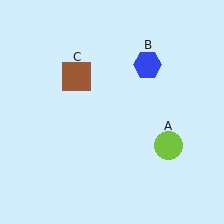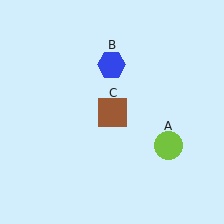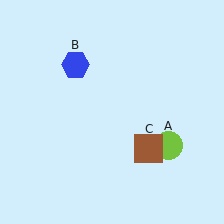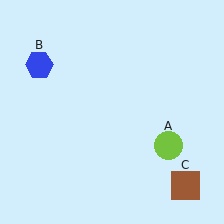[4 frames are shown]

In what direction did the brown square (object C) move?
The brown square (object C) moved down and to the right.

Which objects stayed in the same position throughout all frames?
Lime circle (object A) remained stationary.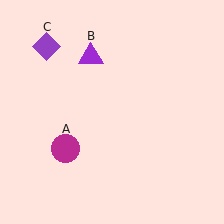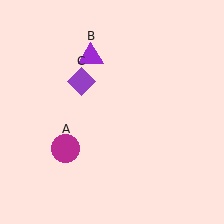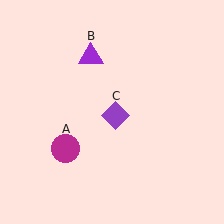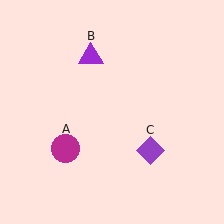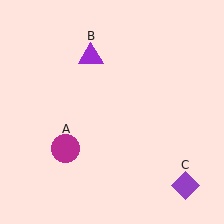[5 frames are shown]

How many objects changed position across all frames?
1 object changed position: purple diamond (object C).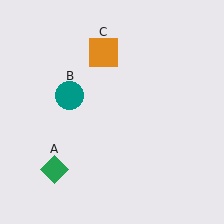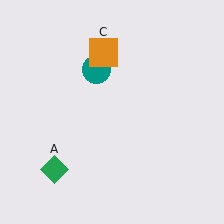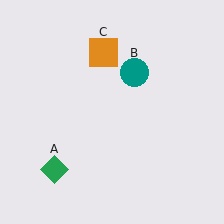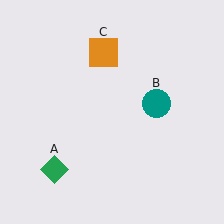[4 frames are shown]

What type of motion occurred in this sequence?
The teal circle (object B) rotated clockwise around the center of the scene.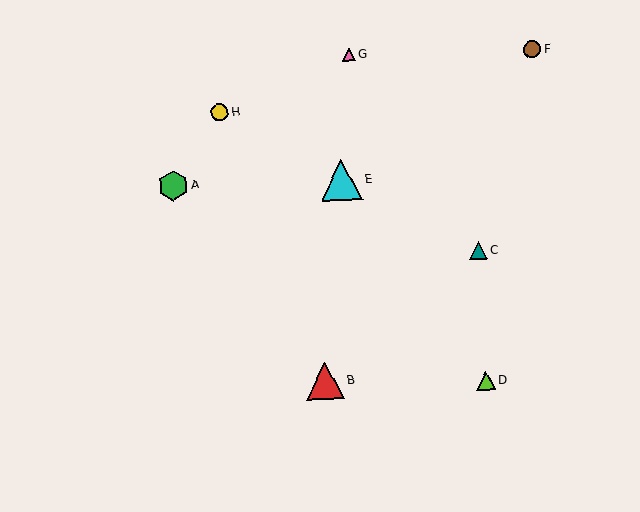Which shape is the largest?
The cyan triangle (labeled E) is the largest.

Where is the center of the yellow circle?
The center of the yellow circle is at (220, 113).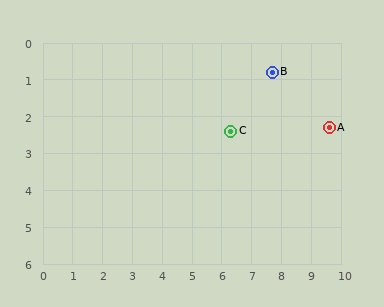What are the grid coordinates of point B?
Point B is at approximately (7.7, 0.8).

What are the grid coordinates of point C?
Point C is at approximately (6.3, 2.4).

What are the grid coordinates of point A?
Point A is at approximately (9.6, 2.3).